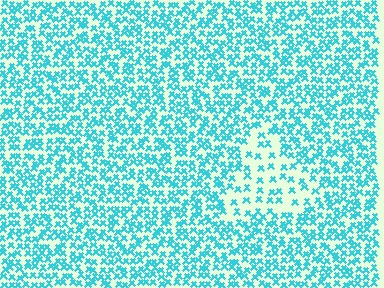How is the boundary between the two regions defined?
The boundary is defined by a change in element density (approximately 2.3x ratio). All elements are the same color, size, and shape.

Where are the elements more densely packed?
The elements are more densely packed outside the triangle boundary.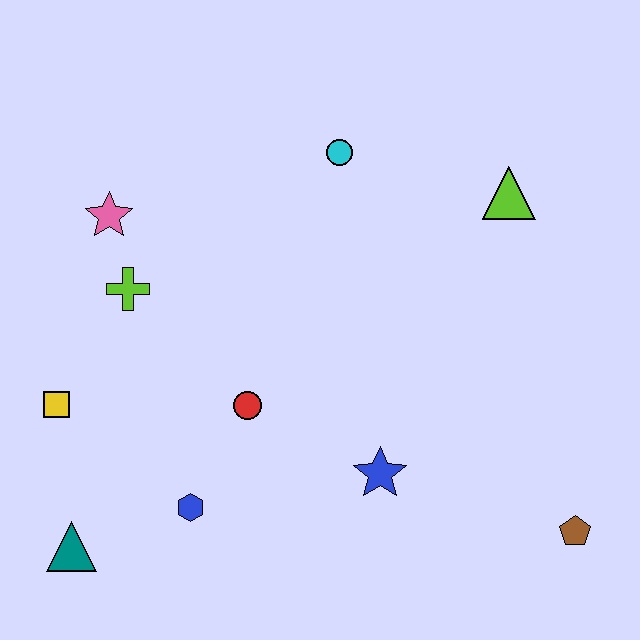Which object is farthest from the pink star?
The brown pentagon is farthest from the pink star.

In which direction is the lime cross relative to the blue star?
The lime cross is to the left of the blue star.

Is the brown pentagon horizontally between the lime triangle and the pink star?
No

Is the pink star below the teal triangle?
No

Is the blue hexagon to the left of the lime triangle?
Yes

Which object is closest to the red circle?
The blue hexagon is closest to the red circle.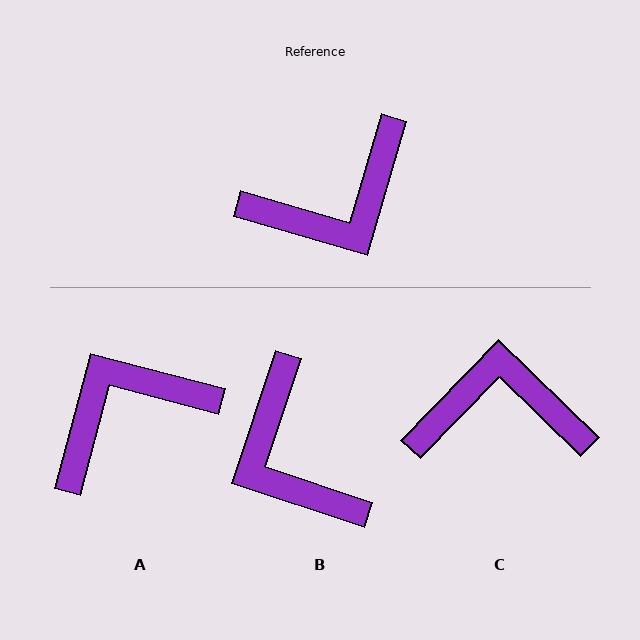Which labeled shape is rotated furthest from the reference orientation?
A, about 178 degrees away.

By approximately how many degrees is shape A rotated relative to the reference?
Approximately 178 degrees clockwise.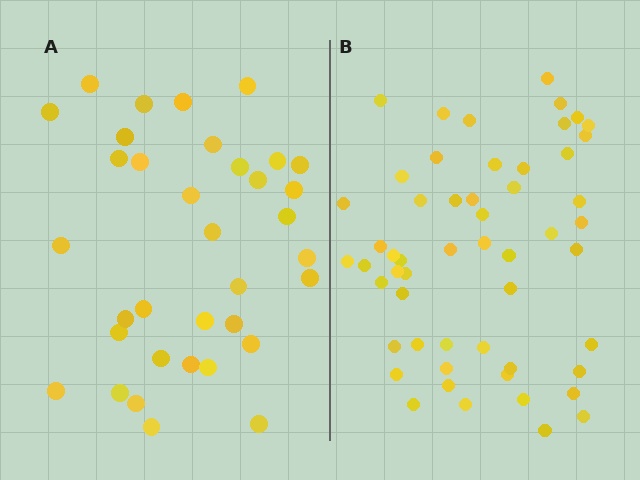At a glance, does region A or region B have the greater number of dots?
Region B (the right region) has more dots.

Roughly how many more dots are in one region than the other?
Region B has approximately 20 more dots than region A.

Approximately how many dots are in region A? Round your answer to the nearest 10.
About 40 dots. (The exact count is 35, which rounds to 40.)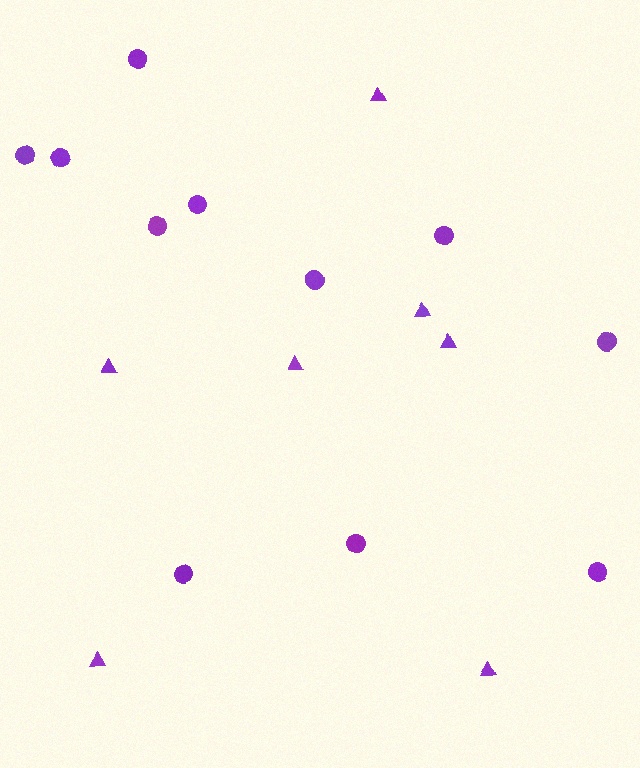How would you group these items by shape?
There are 2 groups: one group of circles (11) and one group of triangles (7).